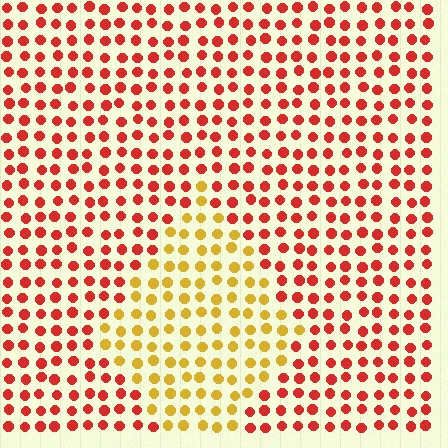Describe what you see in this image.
The image is filled with small red elements in a uniform arrangement. A diamond-shaped region is visible where the elements are tinted to a slightly different hue, forming a subtle color boundary.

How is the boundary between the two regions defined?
The boundary is defined purely by a slight shift in hue (about 47 degrees). Spacing, size, and orientation are identical on both sides.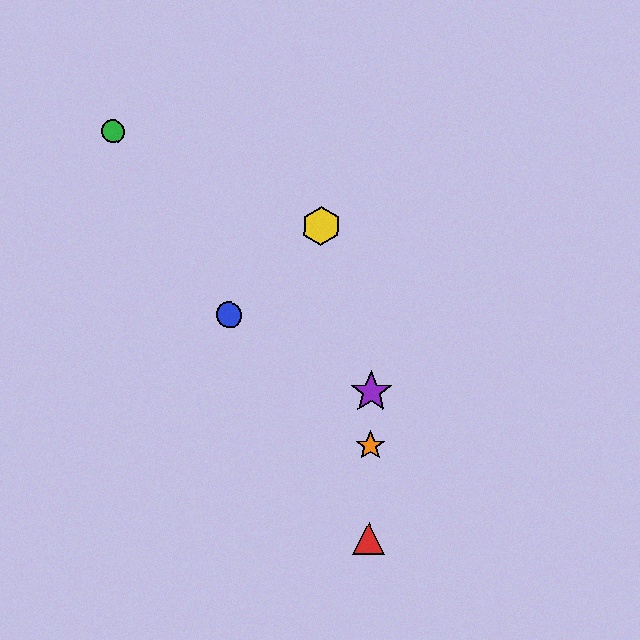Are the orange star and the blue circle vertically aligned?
No, the orange star is at x≈370 and the blue circle is at x≈229.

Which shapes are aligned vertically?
The red triangle, the purple star, the orange star are aligned vertically.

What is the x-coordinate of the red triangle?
The red triangle is at x≈369.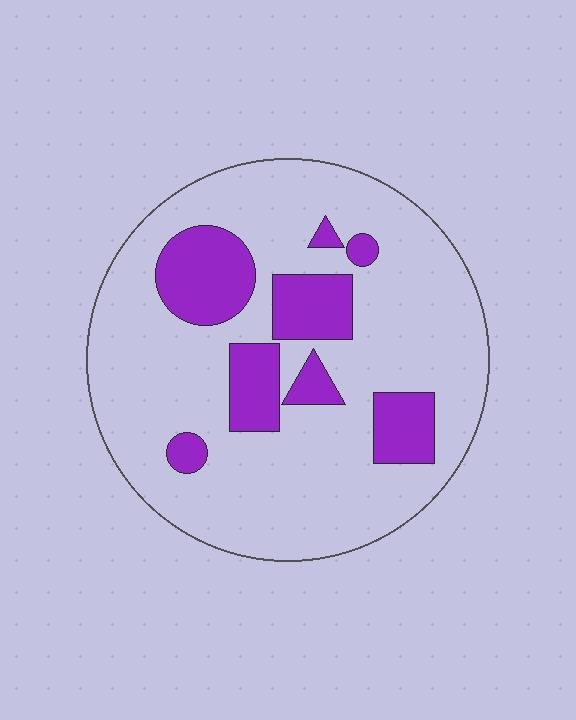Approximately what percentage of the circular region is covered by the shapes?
Approximately 20%.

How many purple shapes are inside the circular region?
8.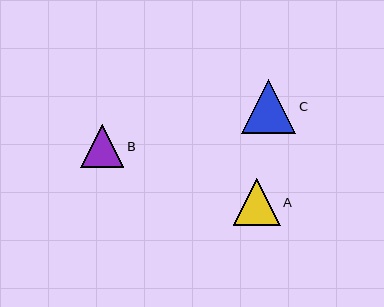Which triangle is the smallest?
Triangle B is the smallest with a size of approximately 43 pixels.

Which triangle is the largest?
Triangle C is the largest with a size of approximately 54 pixels.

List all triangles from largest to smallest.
From largest to smallest: C, A, B.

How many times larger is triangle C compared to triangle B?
Triangle C is approximately 1.3 times the size of triangle B.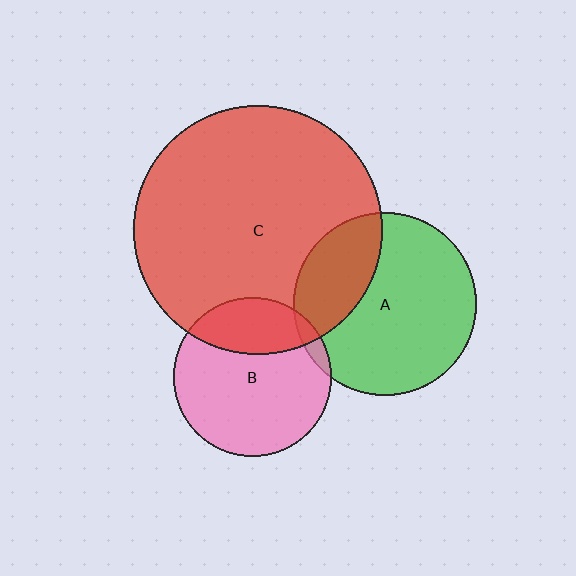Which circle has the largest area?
Circle C (red).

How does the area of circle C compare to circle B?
Approximately 2.5 times.